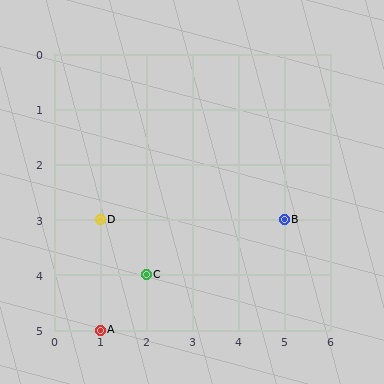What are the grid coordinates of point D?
Point D is at grid coordinates (1, 3).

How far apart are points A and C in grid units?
Points A and C are 1 column and 1 row apart (about 1.4 grid units diagonally).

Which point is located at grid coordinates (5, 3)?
Point B is at (5, 3).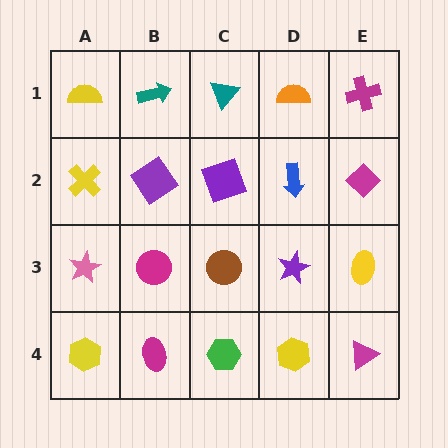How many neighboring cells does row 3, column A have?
3.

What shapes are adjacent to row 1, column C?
A purple square (row 2, column C), a teal arrow (row 1, column B), an orange semicircle (row 1, column D).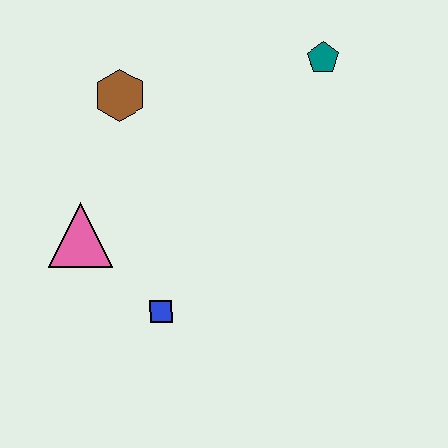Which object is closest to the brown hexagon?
The pink triangle is closest to the brown hexagon.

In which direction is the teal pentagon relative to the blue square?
The teal pentagon is above the blue square.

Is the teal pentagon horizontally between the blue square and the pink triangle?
No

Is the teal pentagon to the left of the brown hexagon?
No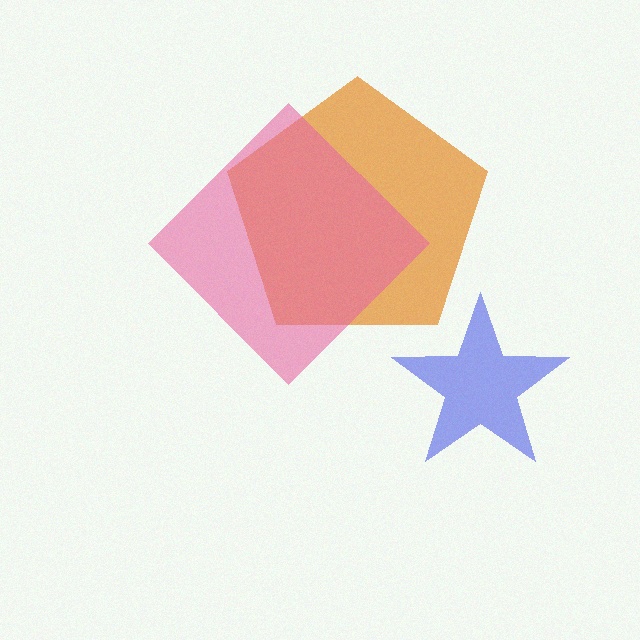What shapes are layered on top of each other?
The layered shapes are: an orange pentagon, a blue star, a pink diamond.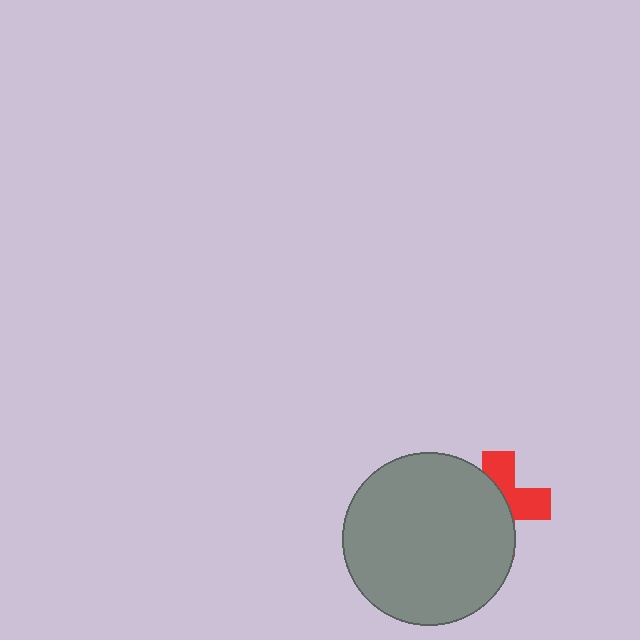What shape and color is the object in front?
The object in front is a gray circle.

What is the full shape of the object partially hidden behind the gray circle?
The partially hidden object is a red cross.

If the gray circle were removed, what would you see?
You would see the complete red cross.